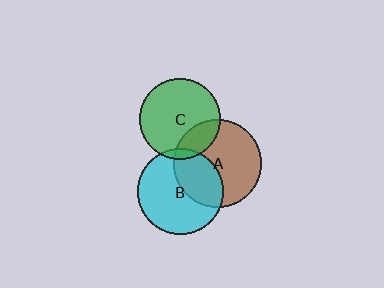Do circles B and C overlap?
Yes.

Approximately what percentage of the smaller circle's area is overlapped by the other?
Approximately 5%.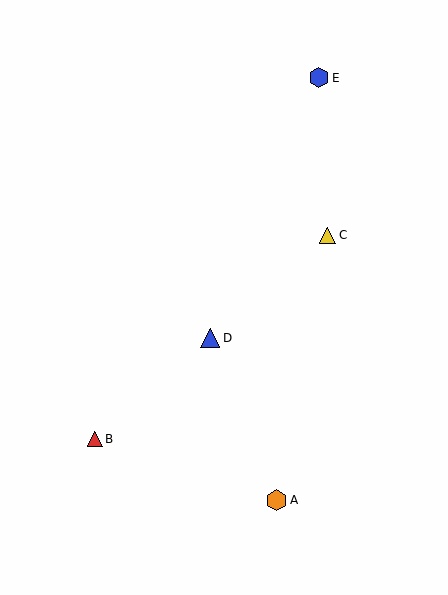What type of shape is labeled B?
Shape B is a red triangle.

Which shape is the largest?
The orange hexagon (labeled A) is the largest.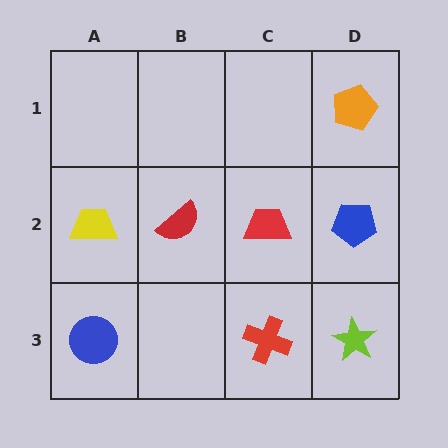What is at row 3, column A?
A blue circle.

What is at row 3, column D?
A lime star.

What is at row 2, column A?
A yellow trapezoid.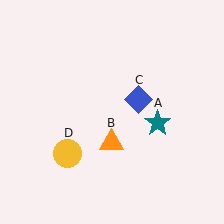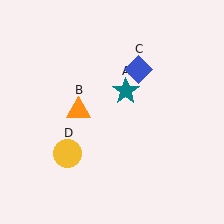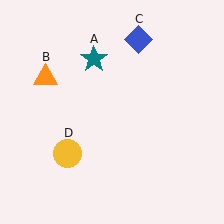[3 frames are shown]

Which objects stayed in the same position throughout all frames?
Yellow circle (object D) remained stationary.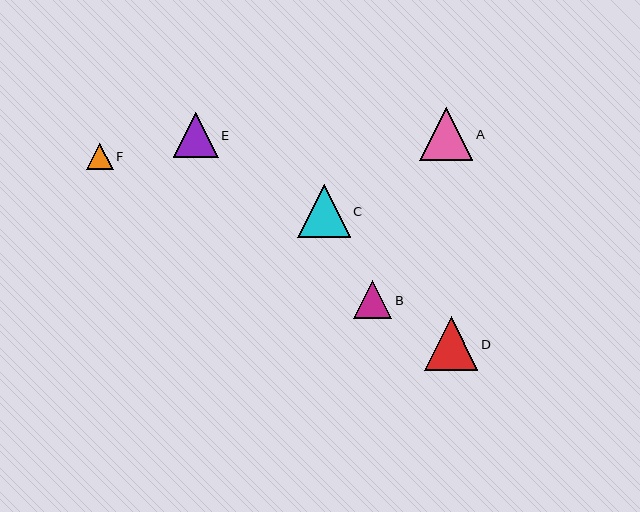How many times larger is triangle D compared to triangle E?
Triangle D is approximately 1.2 times the size of triangle E.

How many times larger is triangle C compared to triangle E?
Triangle C is approximately 1.2 times the size of triangle E.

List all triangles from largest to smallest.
From largest to smallest: D, A, C, E, B, F.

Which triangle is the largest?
Triangle D is the largest with a size of approximately 54 pixels.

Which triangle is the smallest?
Triangle F is the smallest with a size of approximately 27 pixels.